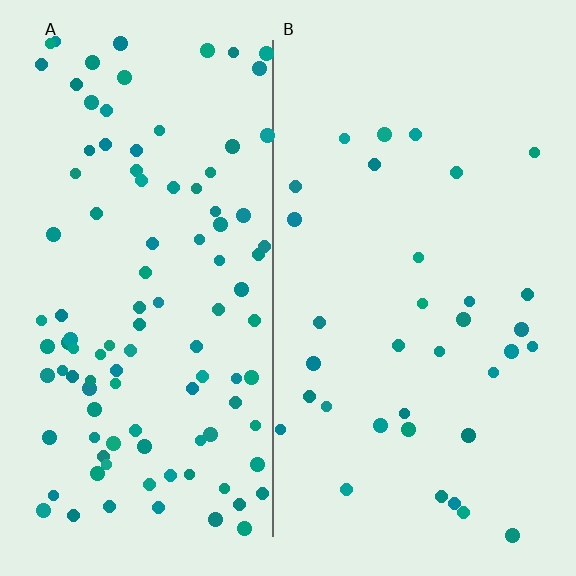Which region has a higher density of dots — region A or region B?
A (the left).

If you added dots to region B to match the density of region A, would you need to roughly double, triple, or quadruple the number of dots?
Approximately triple.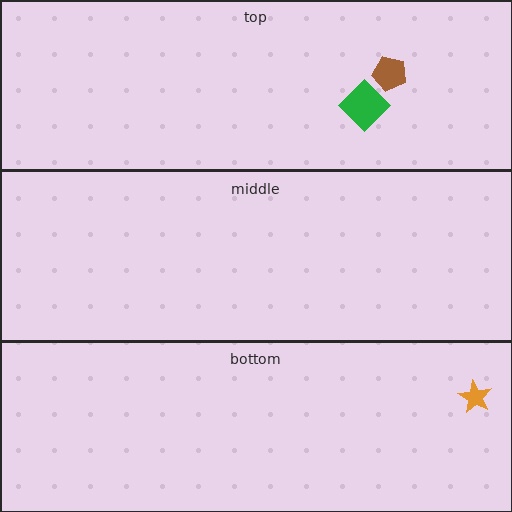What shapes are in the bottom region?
The orange star.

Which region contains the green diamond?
The top region.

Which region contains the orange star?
The bottom region.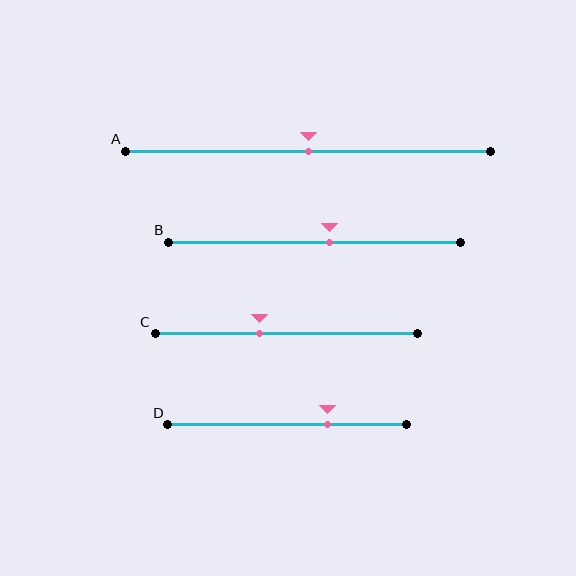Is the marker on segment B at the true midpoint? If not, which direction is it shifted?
No, the marker on segment B is shifted to the right by about 5% of the segment length.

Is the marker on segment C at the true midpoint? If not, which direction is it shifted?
No, the marker on segment C is shifted to the left by about 10% of the segment length.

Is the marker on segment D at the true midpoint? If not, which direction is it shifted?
No, the marker on segment D is shifted to the right by about 17% of the segment length.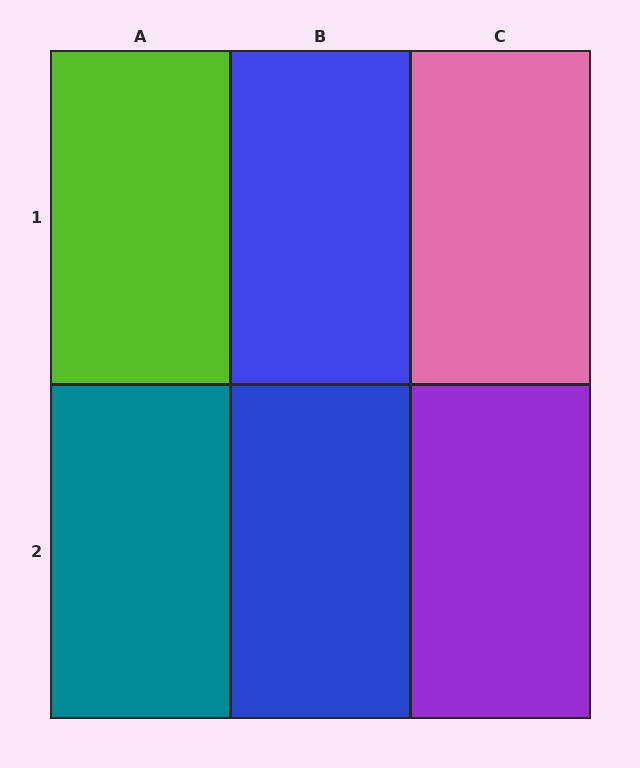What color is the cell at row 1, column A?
Lime.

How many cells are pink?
1 cell is pink.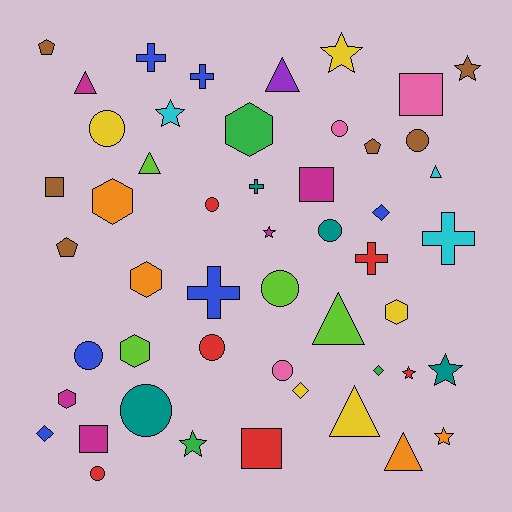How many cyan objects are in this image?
There are 3 cyan objects.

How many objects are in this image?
There are 50 objects.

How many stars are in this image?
There are 8 stars.